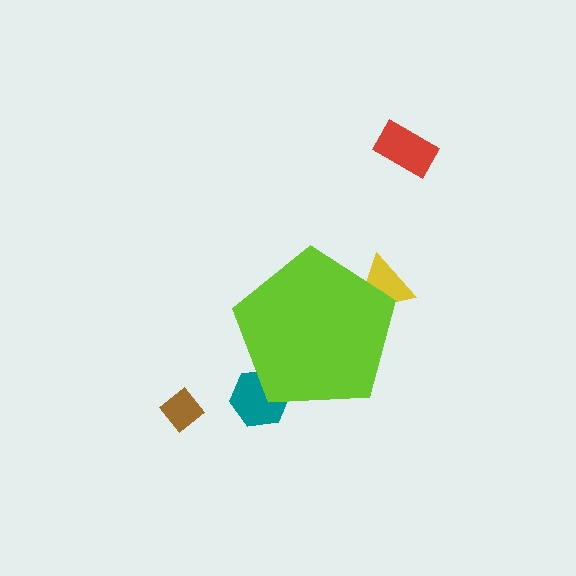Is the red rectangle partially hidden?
No, the red rectangle is fully visible.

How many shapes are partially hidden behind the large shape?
2 shapes are partially hidden.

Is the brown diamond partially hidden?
No, the brown diamond is fully visible.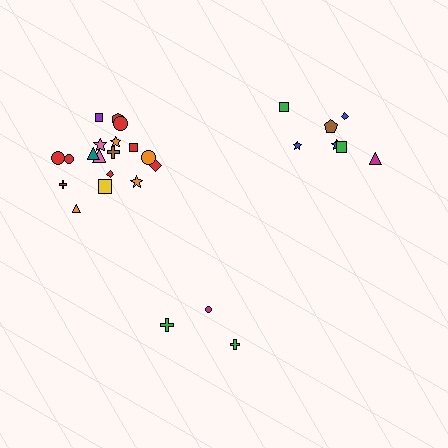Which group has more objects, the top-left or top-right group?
The top-left group.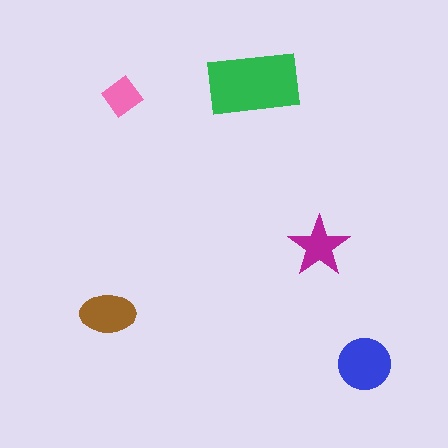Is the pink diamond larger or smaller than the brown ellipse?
Smaller.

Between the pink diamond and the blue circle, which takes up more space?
The blue circle.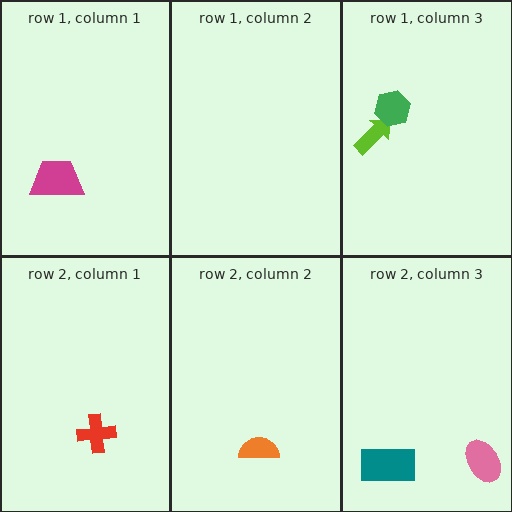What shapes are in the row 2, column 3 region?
The teal rectangle, the pink ellipse.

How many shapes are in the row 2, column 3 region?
2.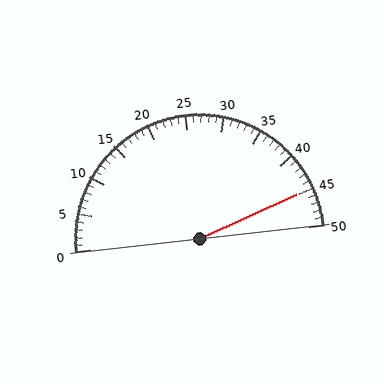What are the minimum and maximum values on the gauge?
The gauge ranges from 0 to 50.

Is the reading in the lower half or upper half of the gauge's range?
The reading is in the upper half of the range (0 to 50).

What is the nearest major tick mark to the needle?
The nearest major tick mark is 45.